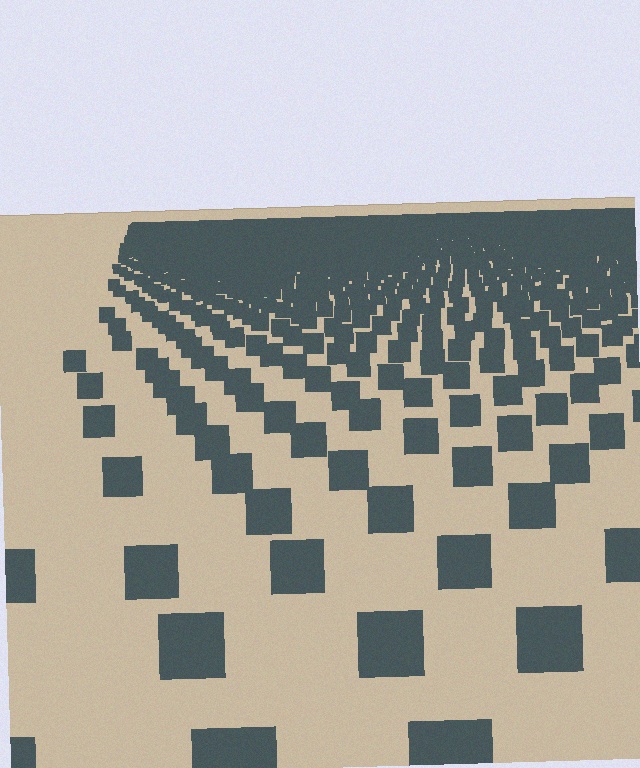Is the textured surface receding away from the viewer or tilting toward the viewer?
The surface is receding away from the viewer. Texture elements get smaller and denser toward the top.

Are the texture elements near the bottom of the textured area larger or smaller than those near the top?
Larger. Near the bottom, elements are closer to the viewer and appear at a bigger on-screen size.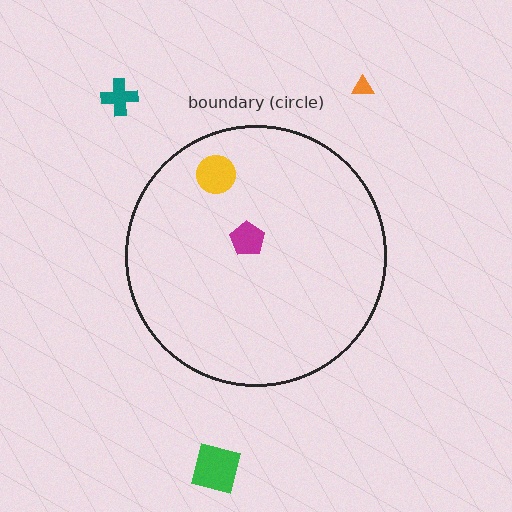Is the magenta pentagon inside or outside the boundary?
Inside.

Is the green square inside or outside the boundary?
Outside.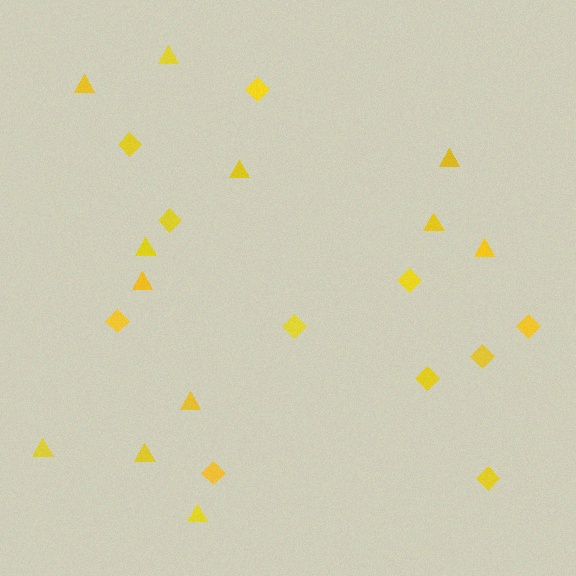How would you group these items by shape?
There are 2 groups: one group of diamonds (11) and one group of triangles (12).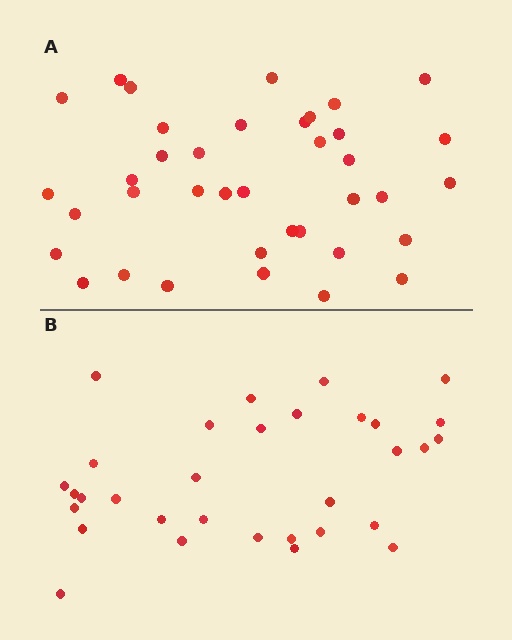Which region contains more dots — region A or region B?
Region A (the top region) has more dots.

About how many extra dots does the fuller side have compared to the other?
Region A has about 6 more dots than region B.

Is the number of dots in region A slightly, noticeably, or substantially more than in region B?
Region A has only slightly more — the two regions are fairly close. The ratio is roughly 1.2 to 1.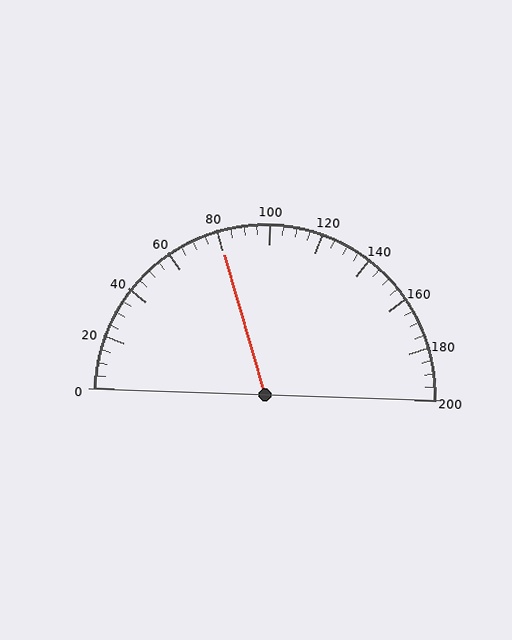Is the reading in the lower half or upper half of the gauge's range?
The reading is in the lower half of the range (0 to 200).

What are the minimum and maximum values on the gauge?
The gauge ranges from 0 to 200.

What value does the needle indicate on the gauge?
The needle indicates approximately 80.